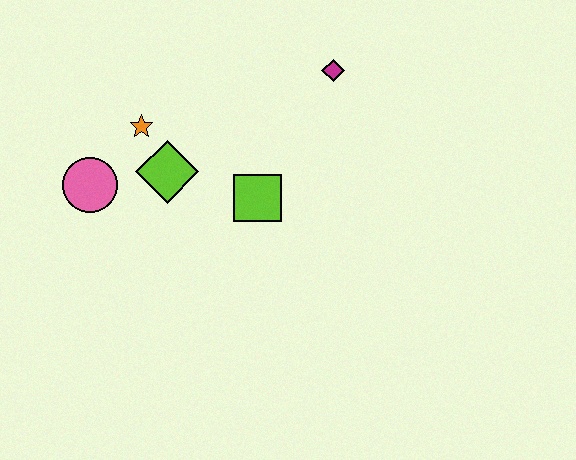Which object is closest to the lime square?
The lime diamond is closest to the lime square.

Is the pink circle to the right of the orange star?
No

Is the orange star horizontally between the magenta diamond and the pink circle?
Yes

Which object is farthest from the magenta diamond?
The pink circle is farthest from the magenta diamond.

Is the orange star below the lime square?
No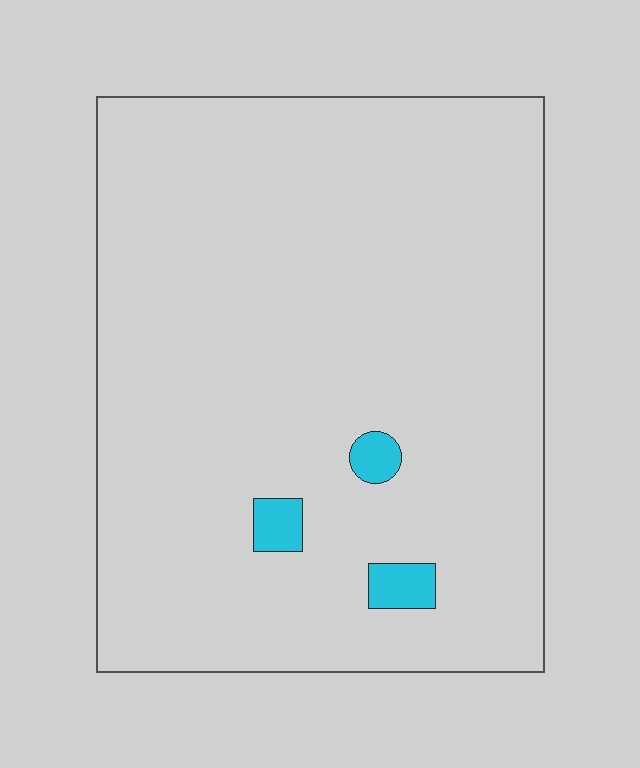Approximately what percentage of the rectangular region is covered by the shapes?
Approximately 5%.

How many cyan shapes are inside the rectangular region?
3.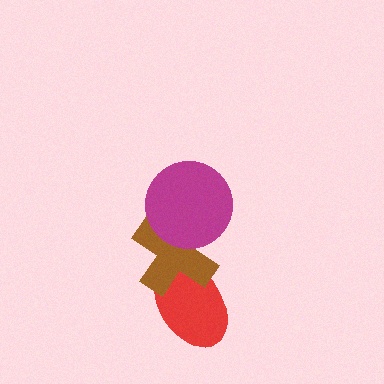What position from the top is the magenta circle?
The magenta circle is 1st from the top.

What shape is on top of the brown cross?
The magenta circle is on top of the brown cross.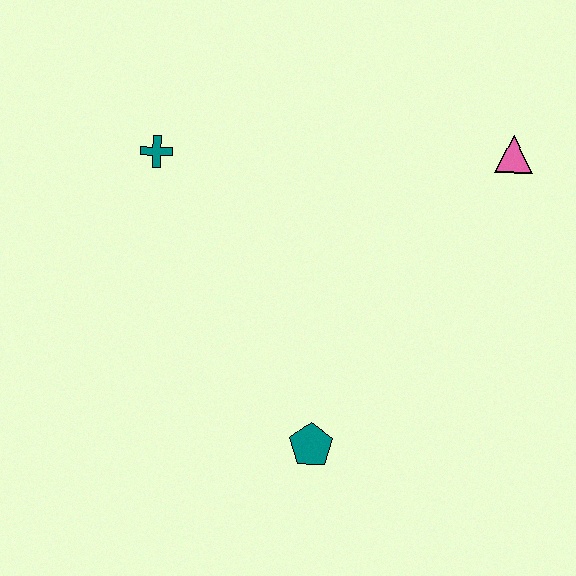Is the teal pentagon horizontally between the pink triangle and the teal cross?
Yes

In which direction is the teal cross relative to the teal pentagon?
The teal cross is above the teal pentagon.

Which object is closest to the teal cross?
The teal pentagon is closest to the teal cross.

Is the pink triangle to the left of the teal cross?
No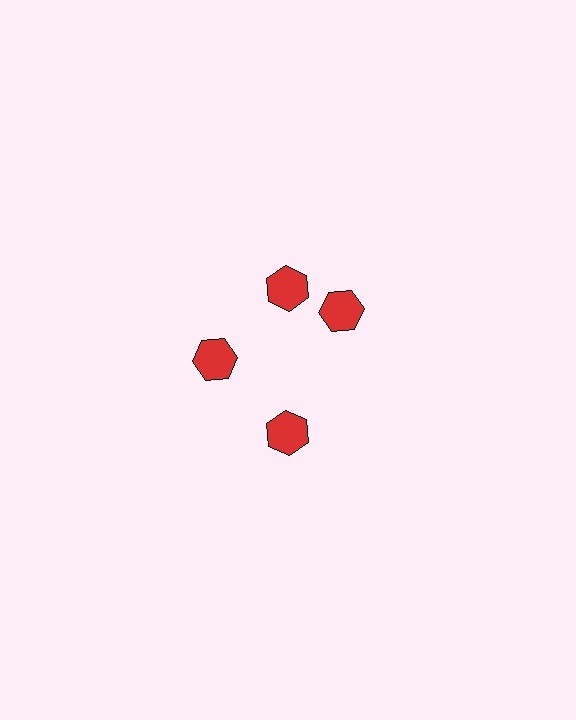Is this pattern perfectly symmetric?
No. The 4 red hexagons are arranged in a ring, but one element near the 3 o'clock position is rotated out of alignment along the ring, breaking the 4-fold rotational symmetry.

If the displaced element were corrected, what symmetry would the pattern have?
It would have 4-fold rotational symmetry — the pattern would map onto itself every 90 degrees.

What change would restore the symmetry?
The symmetry would be restored by rotating it back into even spacing with its neighbors so that all 4 hexagons sit at equal angles and equal distance from the center.